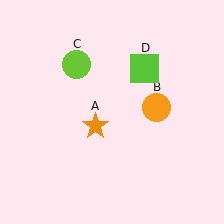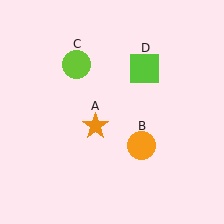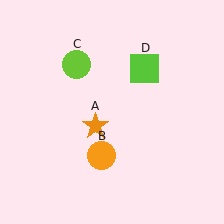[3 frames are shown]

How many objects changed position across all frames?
1 object changed position: orange circle (object B).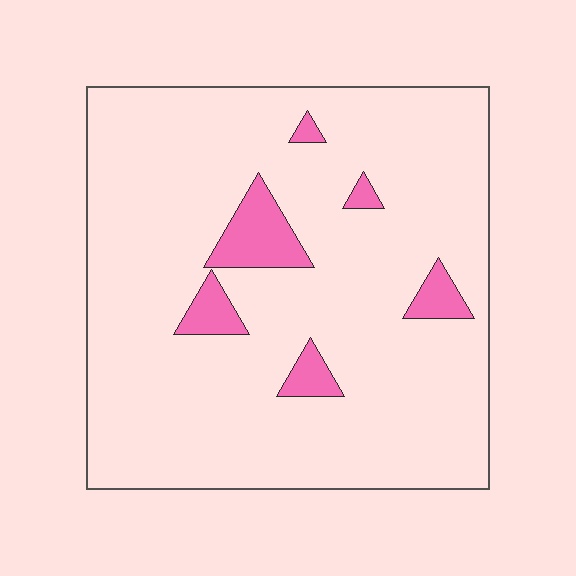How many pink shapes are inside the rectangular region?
6.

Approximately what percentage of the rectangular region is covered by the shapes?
Approximately 10%.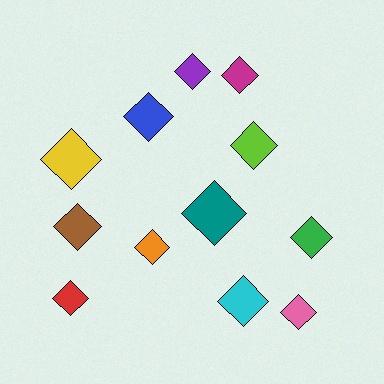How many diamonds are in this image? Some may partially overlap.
There are 12 diamonds.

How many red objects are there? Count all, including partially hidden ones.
There is 1 red object.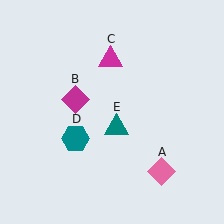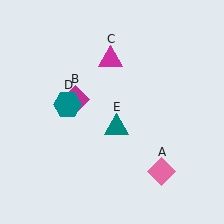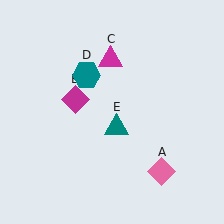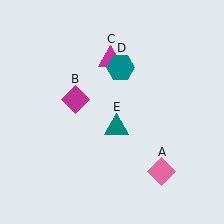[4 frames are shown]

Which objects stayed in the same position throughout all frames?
Pink diamond (object A) and magenta diamond (object B) and magenta triangle (object C) and teal triangle (object E) remained stationary.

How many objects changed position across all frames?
1 object changed position: teal hexagon (object D).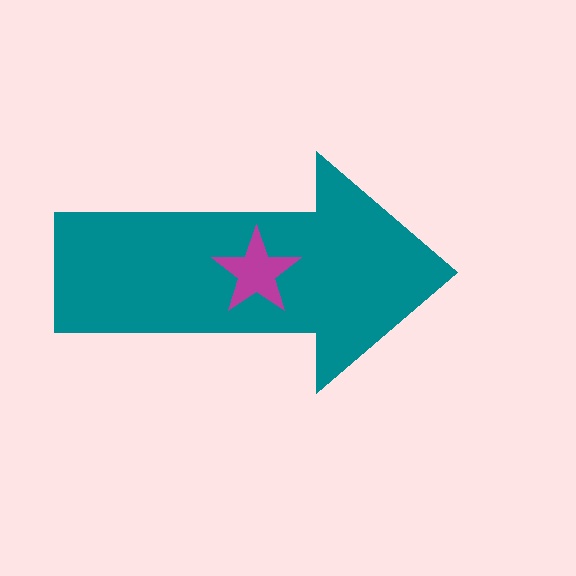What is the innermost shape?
The magenta star.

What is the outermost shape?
The teal arrow.